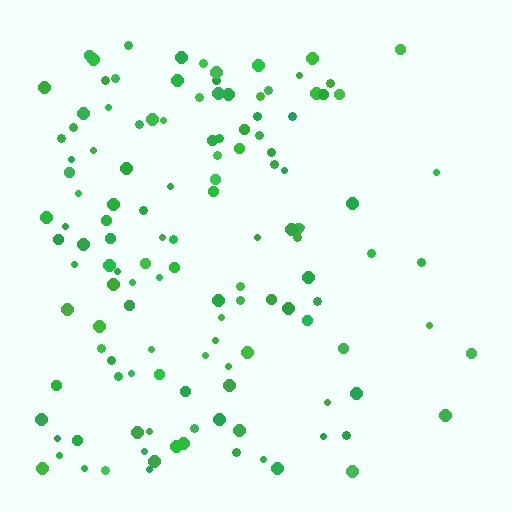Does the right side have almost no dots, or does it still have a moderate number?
Still a moderate number, just noticeably fewer than the left.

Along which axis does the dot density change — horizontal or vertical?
Horizontal.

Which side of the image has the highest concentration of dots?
The left.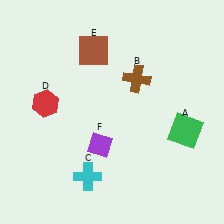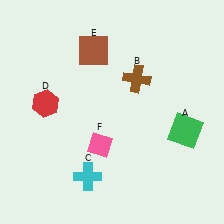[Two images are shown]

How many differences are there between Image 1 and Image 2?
There is 1 difference between the two images.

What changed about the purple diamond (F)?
In Image 1, F is purple. In Image 2, it changed to pink.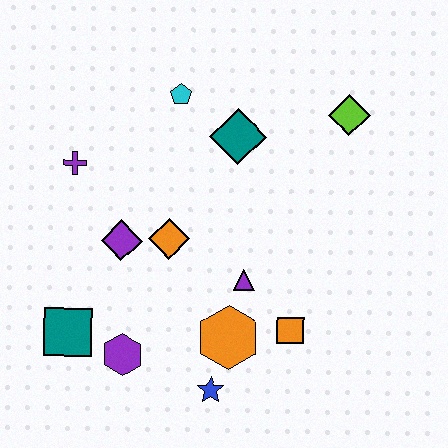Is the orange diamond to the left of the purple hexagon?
No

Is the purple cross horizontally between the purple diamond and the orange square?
No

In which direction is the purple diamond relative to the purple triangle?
The purple diamond is to the left of the purple triangle.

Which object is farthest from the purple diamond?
The lime diamond is farthest from the purple diamond.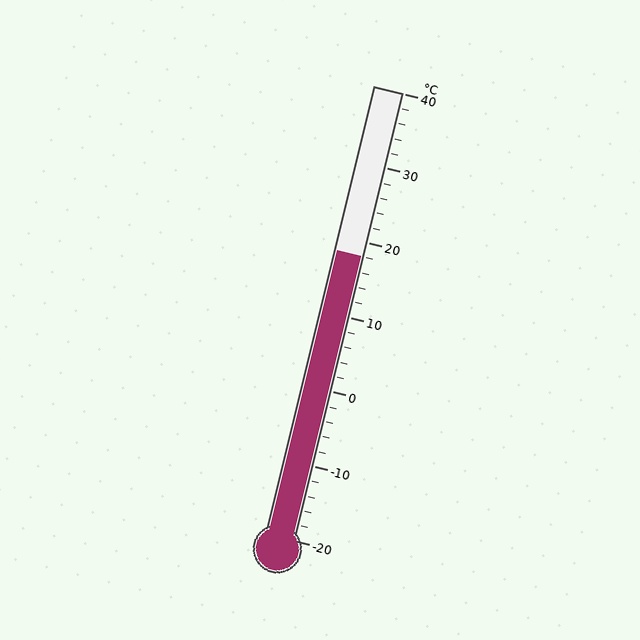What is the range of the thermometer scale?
The thermometer scale ranges from -20°C to 40°C.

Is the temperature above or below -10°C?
The temperature is above -10°C.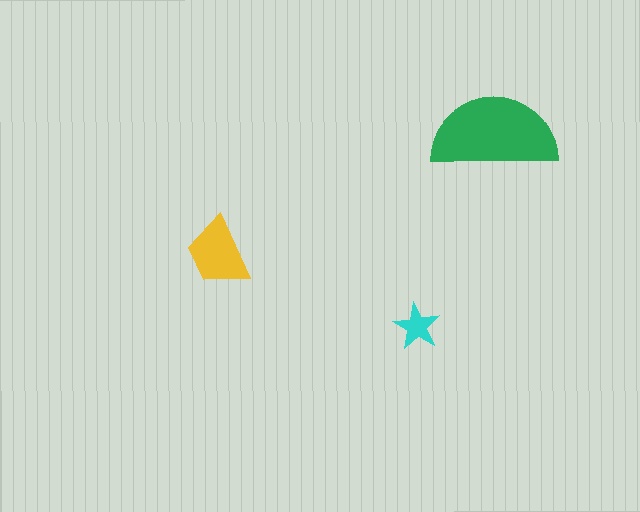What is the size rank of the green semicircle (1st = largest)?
1st.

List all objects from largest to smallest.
The green semicircle, the yellow trapezoid, the cyan star.